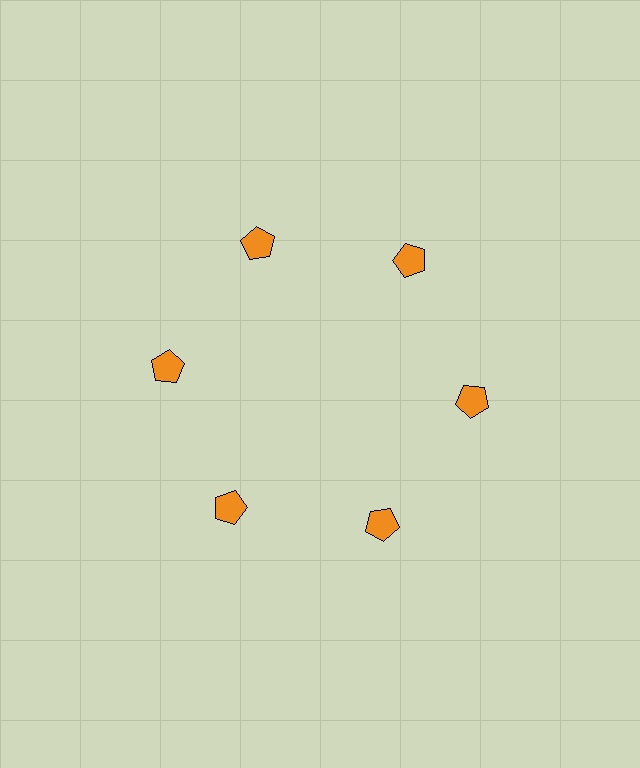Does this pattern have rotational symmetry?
Yes, this pattern has 6-fold rotational symmetry. It looks the same after rotating 60 degrees around the center.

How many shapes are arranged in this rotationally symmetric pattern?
There are 6 shapes, arranged in 6 groups of 1.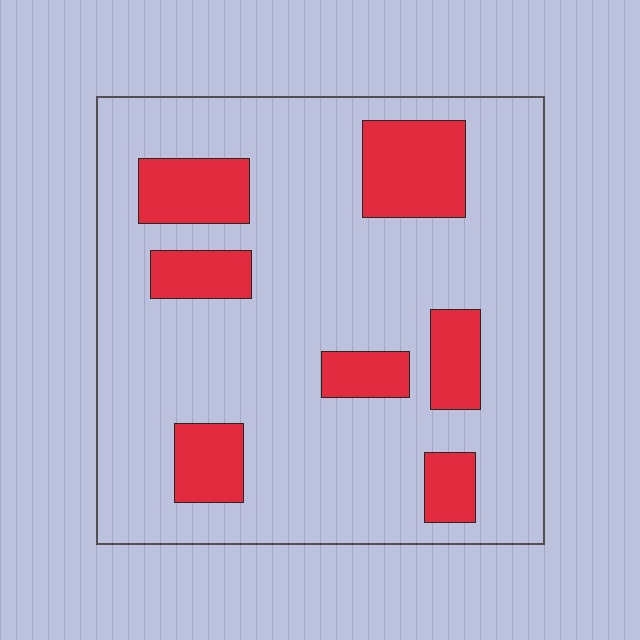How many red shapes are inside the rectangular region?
7.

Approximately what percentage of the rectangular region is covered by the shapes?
Approximately 20%.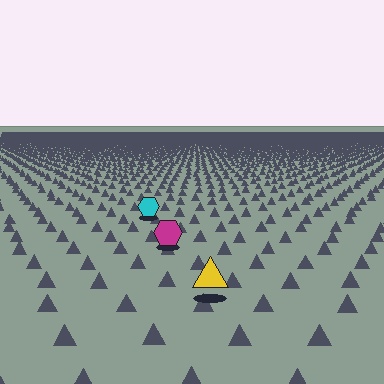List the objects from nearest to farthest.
From nearest to farthest: the yellow triangle, the magenta hexagon, the cyan hexagon.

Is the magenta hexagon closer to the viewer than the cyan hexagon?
Yes. The magenta hexagon is closer — you can tell from the texture gradient: the ground texture is coarser near it.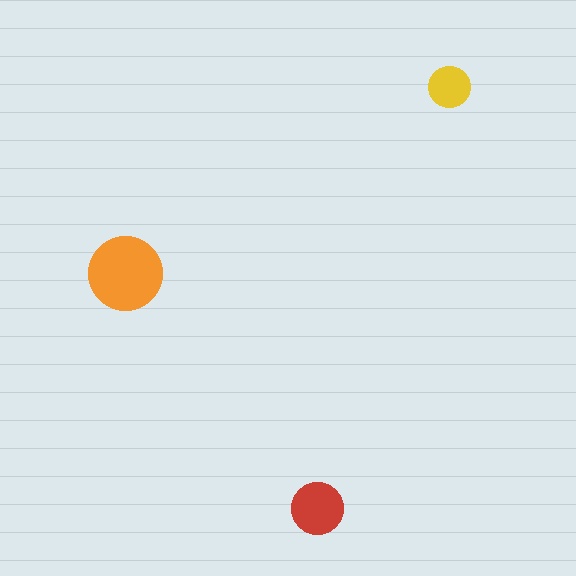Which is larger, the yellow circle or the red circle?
The red one.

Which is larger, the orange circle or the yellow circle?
The orange one.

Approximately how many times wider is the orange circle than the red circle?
About 1.5 times wider.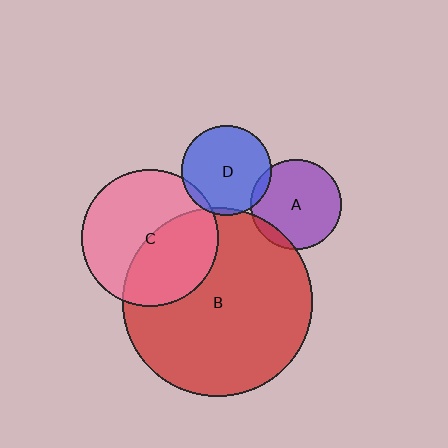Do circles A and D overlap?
Yes.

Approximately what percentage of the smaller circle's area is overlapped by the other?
Approximately 5%.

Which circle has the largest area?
Circle B (red).